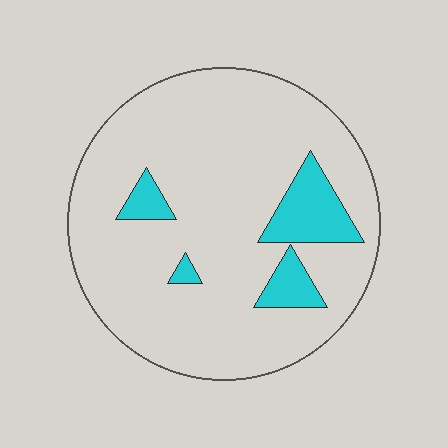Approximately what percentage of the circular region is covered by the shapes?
Approximately 15%.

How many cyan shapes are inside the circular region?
4.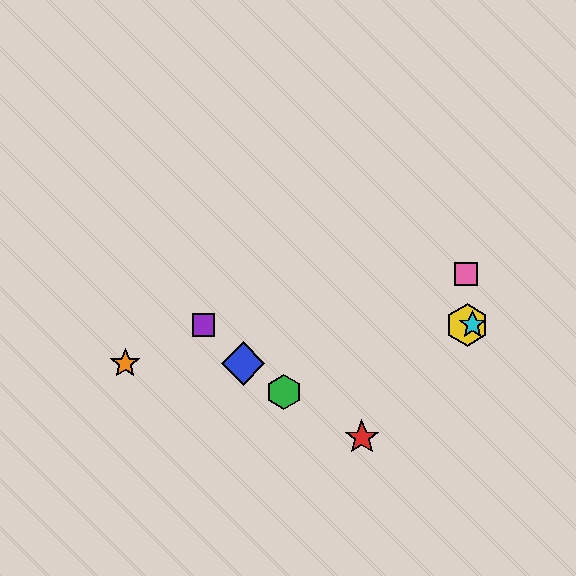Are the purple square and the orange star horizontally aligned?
No, the purple square is at y≈325 and the orange star is at y≈364.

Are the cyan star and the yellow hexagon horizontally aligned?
Yes, both are at y≈325.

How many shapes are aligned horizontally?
3 shapes (the yellow hexagon, the purple square, the cyan star) are aligned horizontally.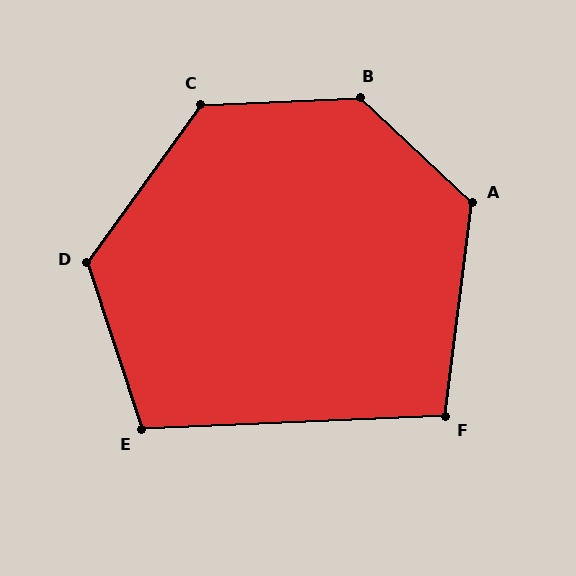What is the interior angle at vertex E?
Approximately 106 degrees (obtuse).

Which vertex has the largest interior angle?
B, at approximately 135 degrees.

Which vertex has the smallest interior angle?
F, at approximately 100 degrees.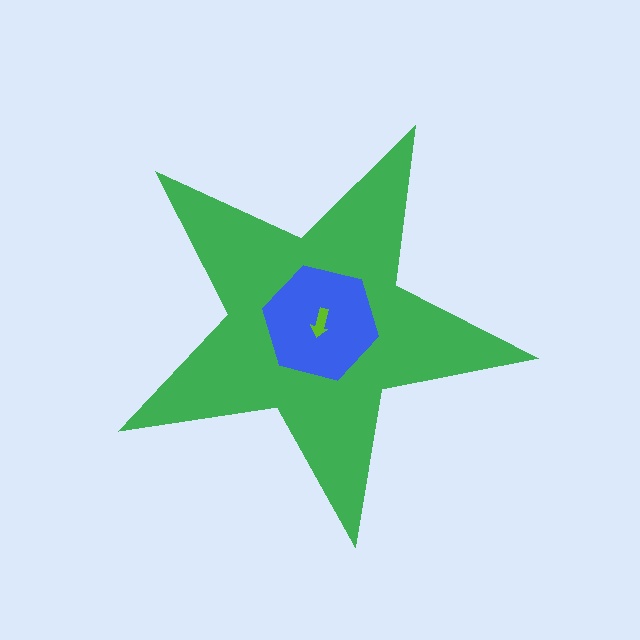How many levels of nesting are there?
3.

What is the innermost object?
The lime arrow.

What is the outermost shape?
The green star.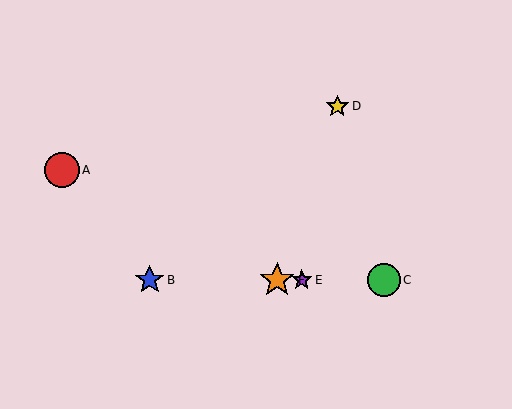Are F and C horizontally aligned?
Yes, both are at y≈280.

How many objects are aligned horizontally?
4 objects (B, C, E, F) are aligned horizontally.